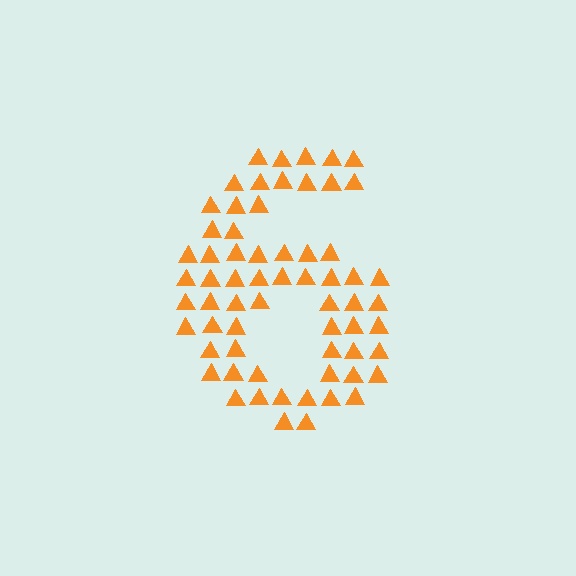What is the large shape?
The large shape is the digit 6.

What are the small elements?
The small elements are triangles.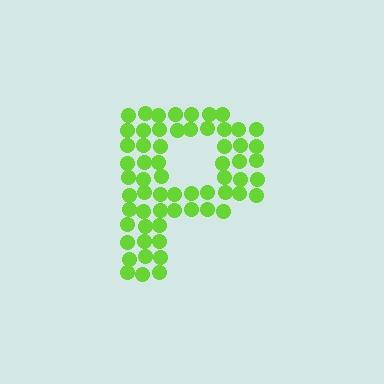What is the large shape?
The large shape is the letter P.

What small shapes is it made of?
It is made of small circles.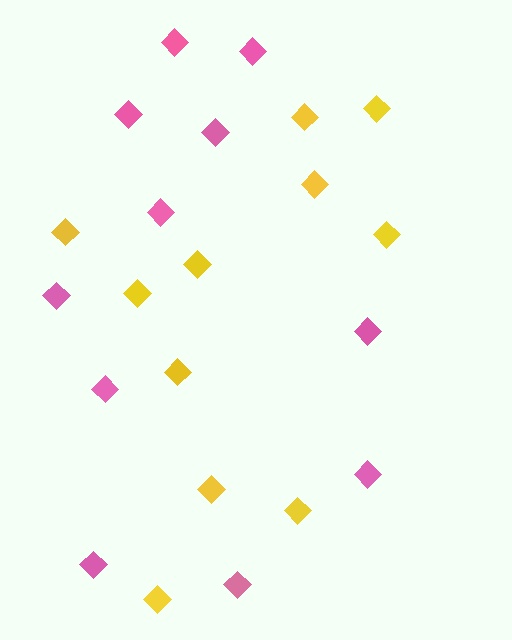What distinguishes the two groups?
There are 2 groups: one group of pink diamonds (11) and one group of yellow diamonds (11).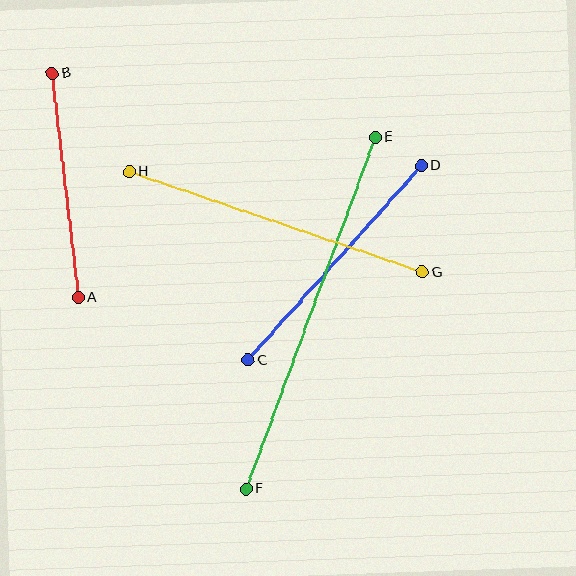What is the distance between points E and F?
The distance is approximately 374 pixels.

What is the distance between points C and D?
The distance is approximately 260 pixels.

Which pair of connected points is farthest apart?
Points E and F are farthest apart.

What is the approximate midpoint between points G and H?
The midpoint is at approximately (276, 222) pixels.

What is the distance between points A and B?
The distance is approximately 226 pixels.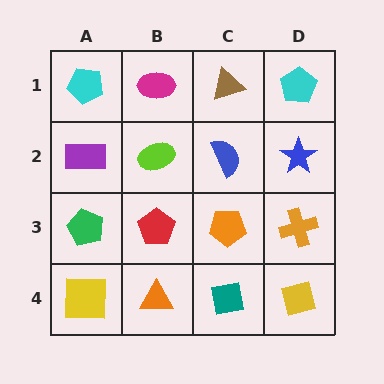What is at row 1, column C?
A brown triangle.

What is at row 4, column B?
An orange triangle.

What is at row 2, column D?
A blue star.